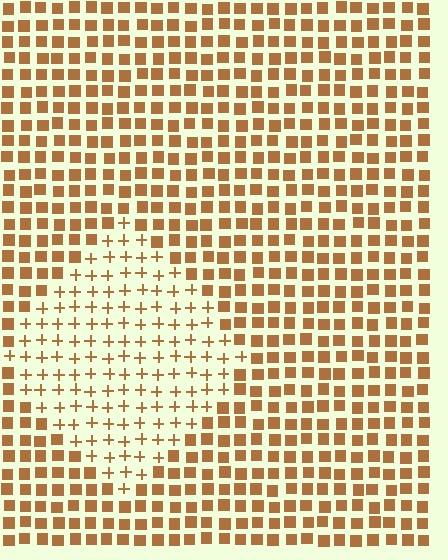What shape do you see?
I see a diamond.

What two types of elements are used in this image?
The image uses plus signs inside the diamond region and squares outside it.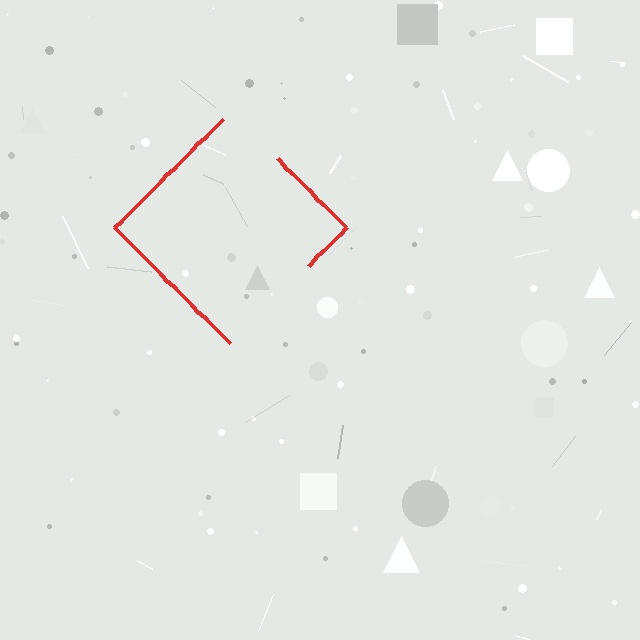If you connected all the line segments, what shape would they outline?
They would outline a diamond.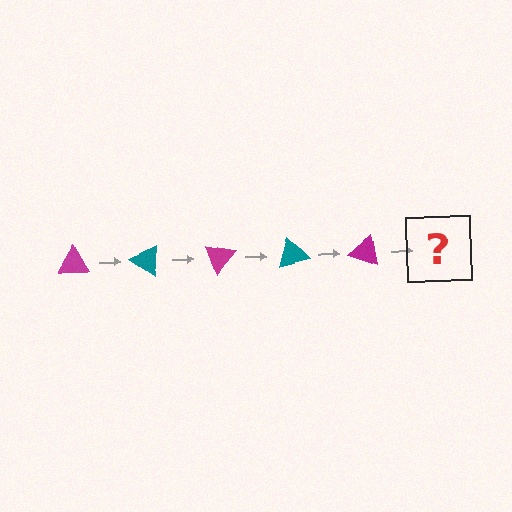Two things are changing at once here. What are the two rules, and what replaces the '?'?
The two rules are that it rotates 35 degrees each step and the color cycles through magenta and teal. The '?' should be a teal triangle, rotated 175 degrees from the start.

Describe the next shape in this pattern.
It should be a teal triangle, rotated 175 degrees from the start.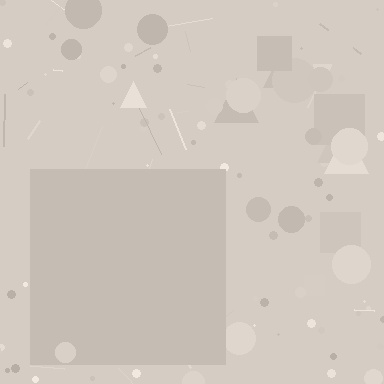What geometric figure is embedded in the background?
A square is embedded in the background.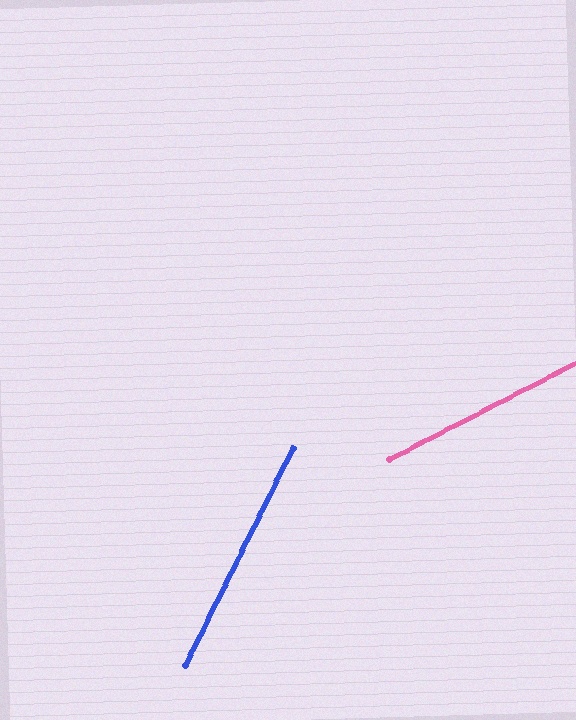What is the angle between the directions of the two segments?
Approximately 36 degrees.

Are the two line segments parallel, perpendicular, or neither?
Neither parallel nor perpendicular — they differ by about 36°.